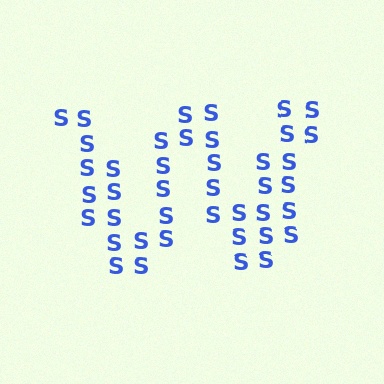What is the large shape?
The large shape is the letter W.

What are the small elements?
The small elements are letter S's.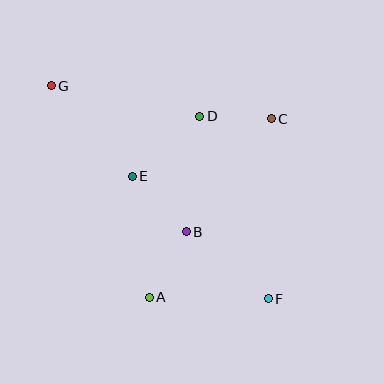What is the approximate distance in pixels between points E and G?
The distance between E and G is approximately 121 pixels.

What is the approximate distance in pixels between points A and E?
The distance between A and E is approximately 122 pixels.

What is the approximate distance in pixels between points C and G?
The distance between C and G is approximately 223 pixels.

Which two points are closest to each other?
Points C and D are closest to each other.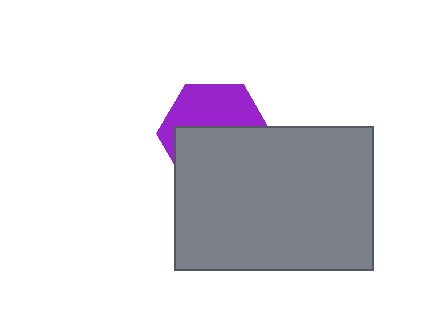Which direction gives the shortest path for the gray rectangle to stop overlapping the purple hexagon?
Moving down gives the shortest separation.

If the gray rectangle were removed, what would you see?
You would see the complete purple hexagon.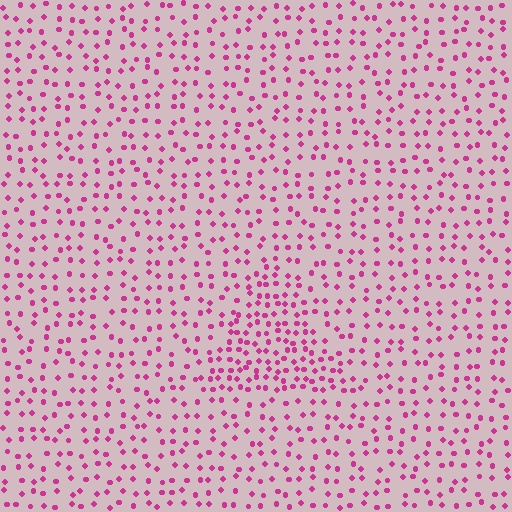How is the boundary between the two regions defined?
The boundary is defined by a change in element density (approximately 1.9x ratio). All elements are the same color, size, and shape.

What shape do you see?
I see a triangle.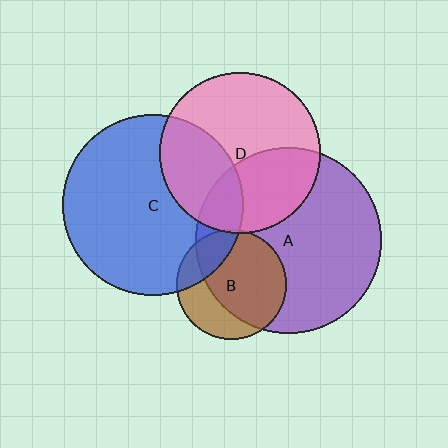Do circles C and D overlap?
Yes.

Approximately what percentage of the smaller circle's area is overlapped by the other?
Approximately 35%.